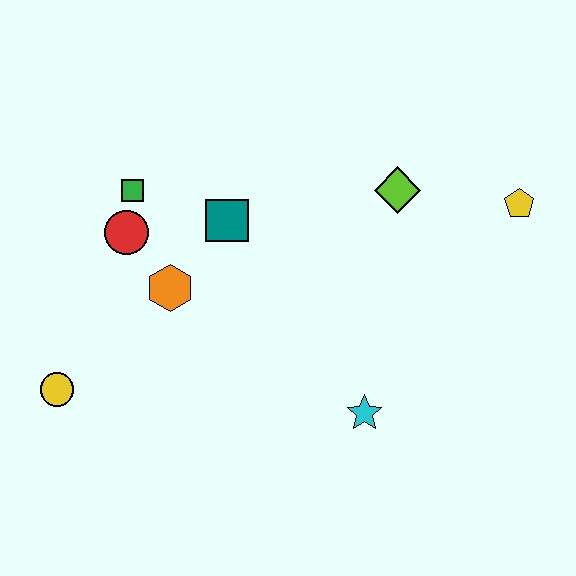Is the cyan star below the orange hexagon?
Yes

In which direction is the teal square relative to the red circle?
The teal square is to the right of the red circle.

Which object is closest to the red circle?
The green square is closest to the red circle.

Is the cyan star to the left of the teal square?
No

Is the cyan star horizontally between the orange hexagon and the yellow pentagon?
Yes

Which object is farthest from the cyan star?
The green square is farthest from the cyan star.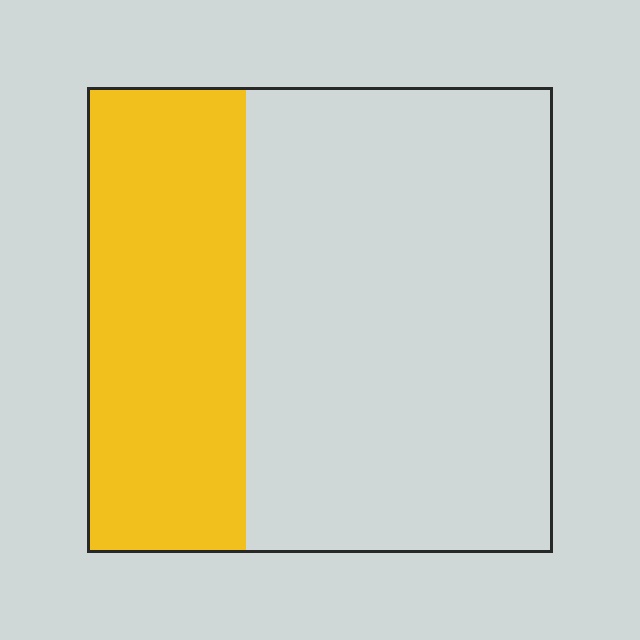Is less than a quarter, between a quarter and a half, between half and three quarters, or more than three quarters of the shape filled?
Between a quarter and a half.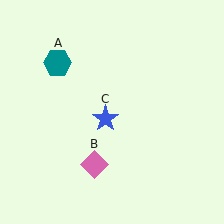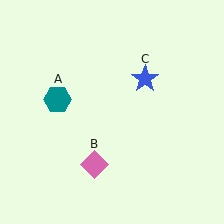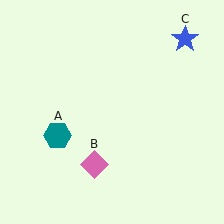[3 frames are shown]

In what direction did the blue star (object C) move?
The blue star (object C) moved up and to the right.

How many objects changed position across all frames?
2 objects changed position: teal hexagon (object A), blue star (object C).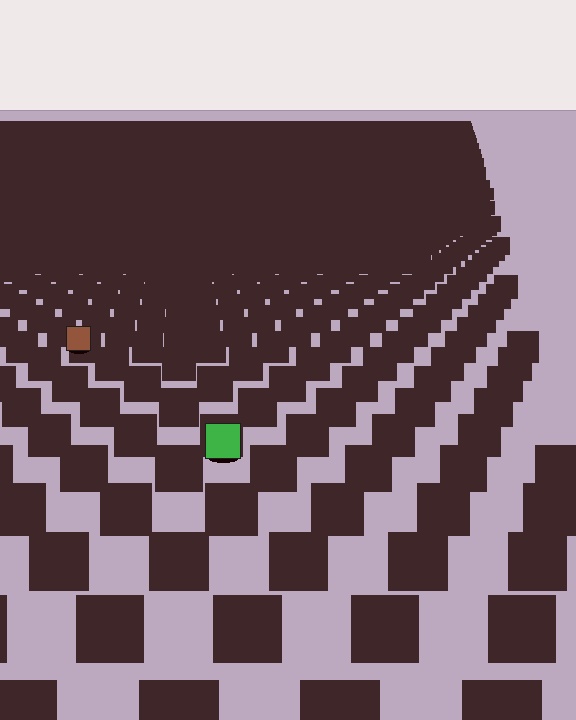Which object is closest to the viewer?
The green square is closest. The texture marks near it are larger and more spread out.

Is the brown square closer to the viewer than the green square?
No. The green square is closer — you can tell from the texture gradient: the ground texture is coarser near it.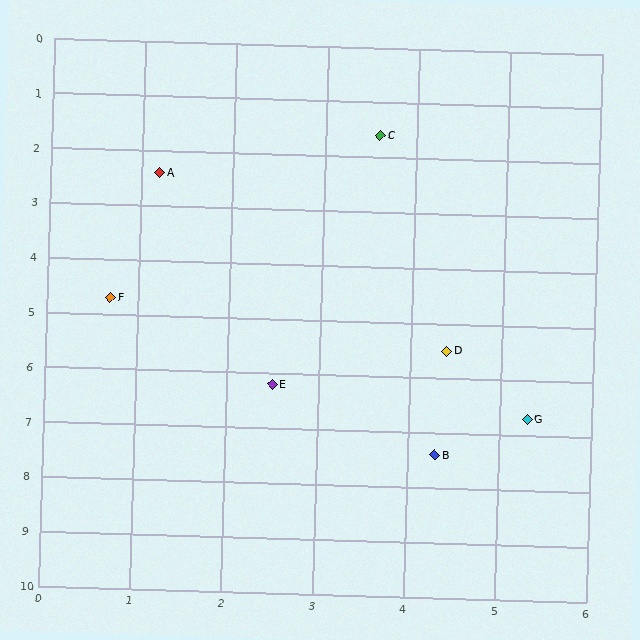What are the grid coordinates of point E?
Point E is at approximately (2.5, 6.2).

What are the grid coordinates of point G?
Point G is at approximately (5.3, 6.7).